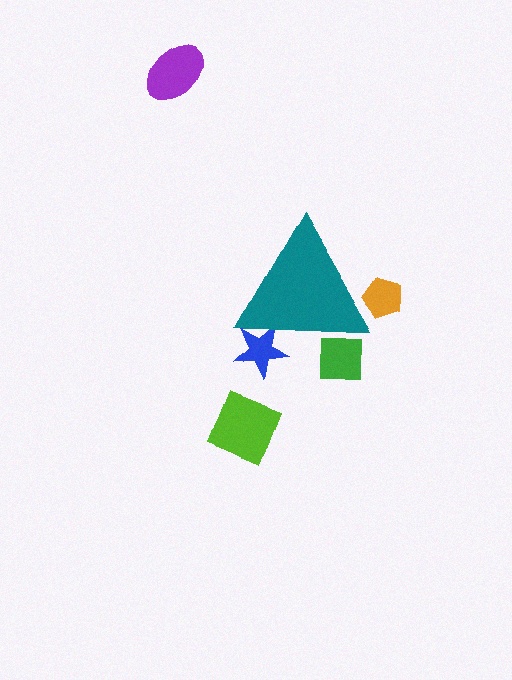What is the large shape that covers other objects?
A teal triangle.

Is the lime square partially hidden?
No, the lime square is fully visible.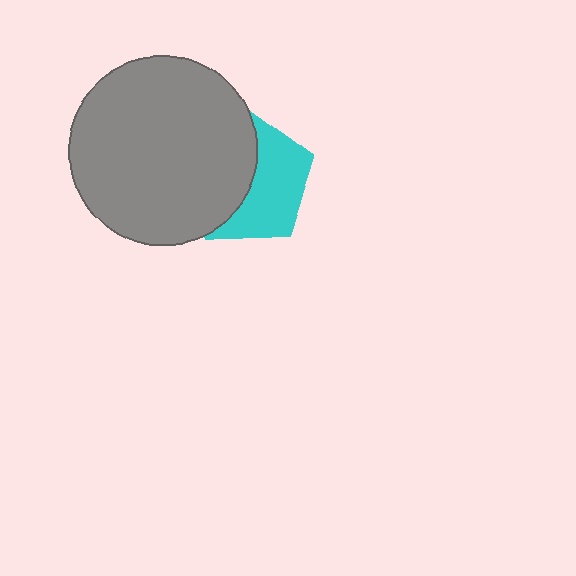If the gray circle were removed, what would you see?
You would see the complete cyan pentagon.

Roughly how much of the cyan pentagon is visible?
About half of it is visible (roughly 50%).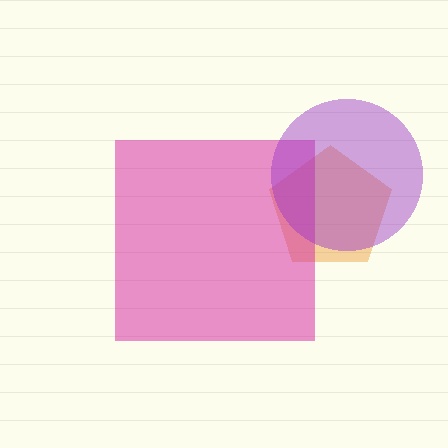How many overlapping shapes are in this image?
There are 3 overlapping shapes in the image.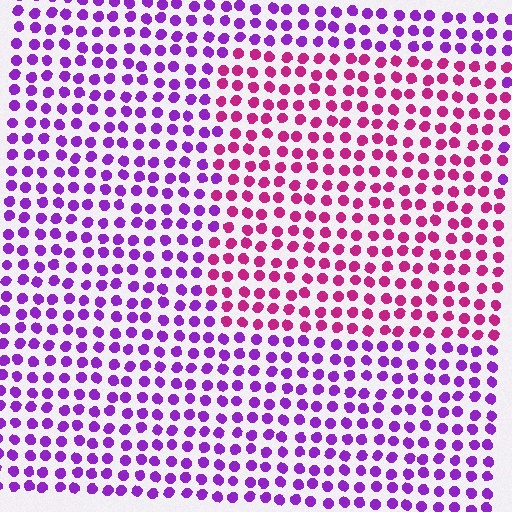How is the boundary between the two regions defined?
The boundary is defined purely by a slight shift in hue (about 43 degrees). Spacing, size, and orientation are identical on both sides.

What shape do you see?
I see a rectangle.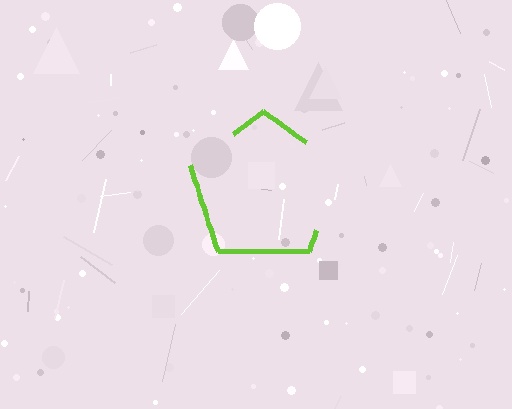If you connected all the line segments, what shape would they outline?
They would outline a pentagon.